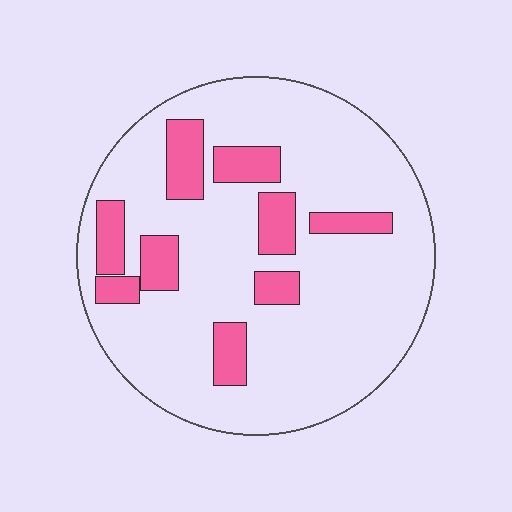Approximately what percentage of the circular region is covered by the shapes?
Approximately 20%.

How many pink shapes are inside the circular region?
9.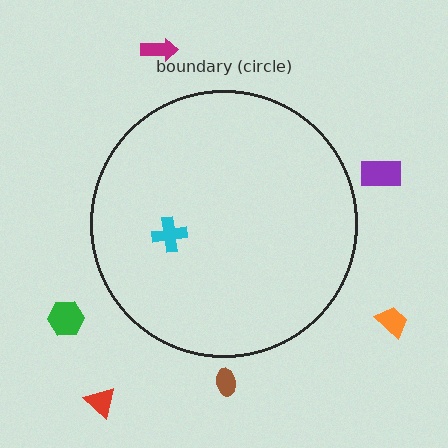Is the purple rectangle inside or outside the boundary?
Outside.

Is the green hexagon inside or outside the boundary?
Outside.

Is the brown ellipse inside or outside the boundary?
Outside.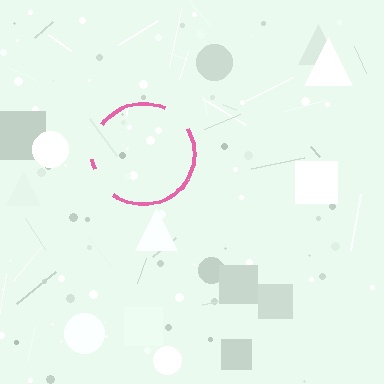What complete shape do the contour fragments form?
The contour fragments form a circle.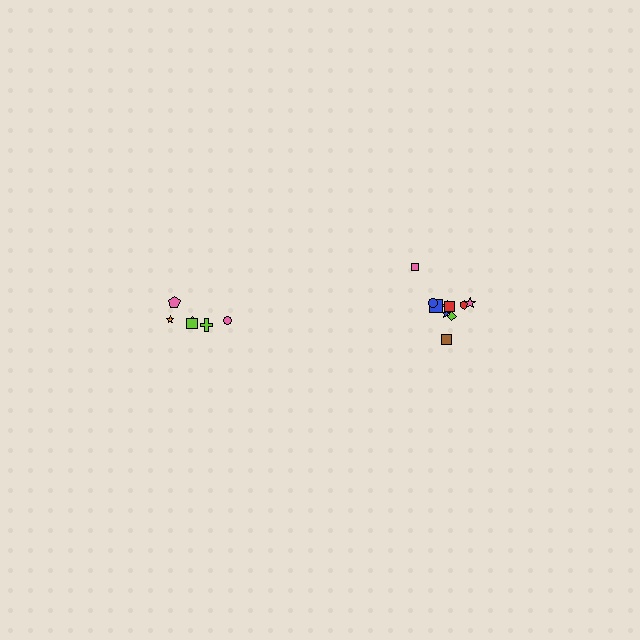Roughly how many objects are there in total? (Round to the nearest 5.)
Roughly 15 objects in total.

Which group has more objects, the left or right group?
The right group.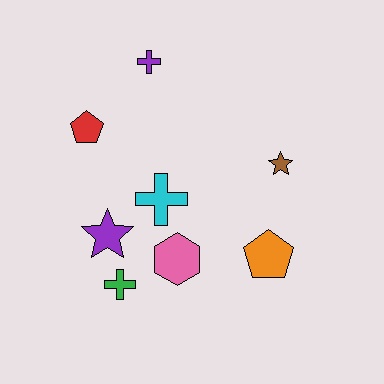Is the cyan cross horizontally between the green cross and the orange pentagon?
Yes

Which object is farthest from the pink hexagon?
The purple cross is farthest from the pink hexagon.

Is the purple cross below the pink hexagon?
No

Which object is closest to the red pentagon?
The purple cross is closest to the red pentagon.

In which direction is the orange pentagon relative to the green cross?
The orange pentagon is to the right of the green cross.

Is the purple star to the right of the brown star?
No